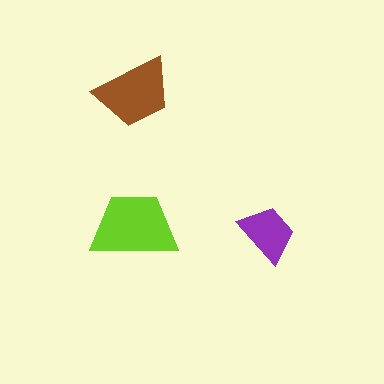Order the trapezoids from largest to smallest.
the lime one, the brown one, the purple one.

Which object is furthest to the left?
The lime trapezoid is leftmost.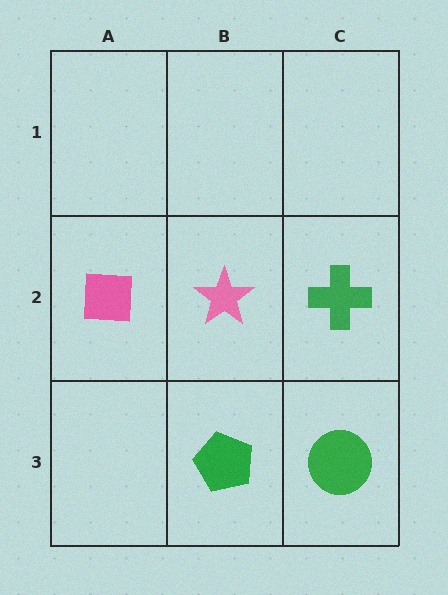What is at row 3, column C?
A green circle.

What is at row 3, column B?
A green pentagon.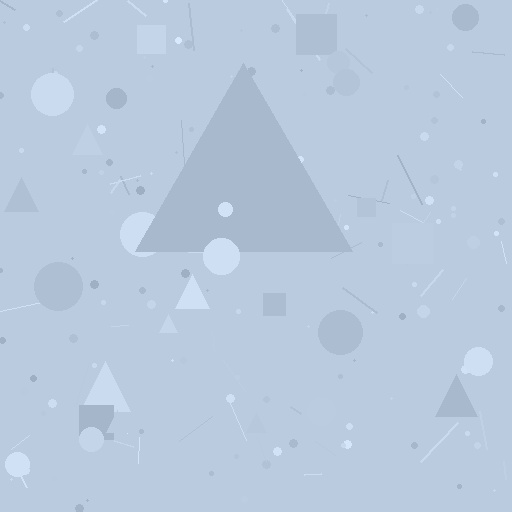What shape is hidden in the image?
A triangle is hidden in the image.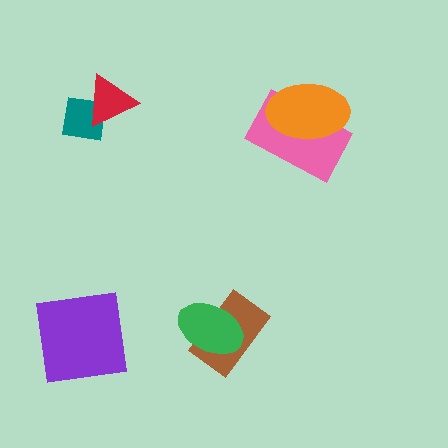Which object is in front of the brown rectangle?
The green ellipse is in front of the brown rectangle.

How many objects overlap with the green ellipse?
1 object overlaps with the green ellipse.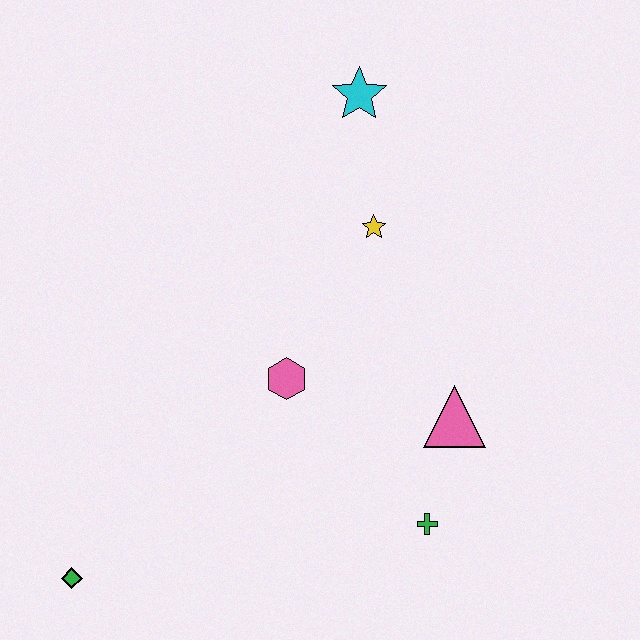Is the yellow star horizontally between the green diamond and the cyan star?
No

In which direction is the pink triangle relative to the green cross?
The pink triangle is above the green cross.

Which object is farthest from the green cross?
The cyan star is farthest from the green cross.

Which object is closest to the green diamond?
The pink hexagon is closest to the green diamond.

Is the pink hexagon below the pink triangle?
No